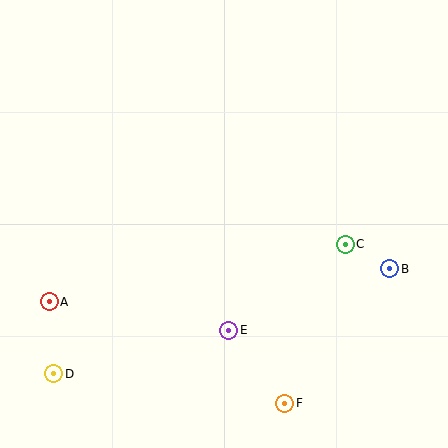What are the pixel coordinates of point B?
Point B is at (390, 269).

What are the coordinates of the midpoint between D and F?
The midpoint between D and F is at (169, 388).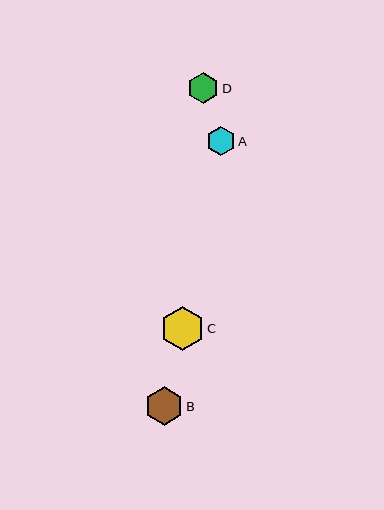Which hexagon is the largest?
Hexagon C is the largest with a size of approximately 43 pixels.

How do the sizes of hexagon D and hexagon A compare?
Hexagon D and hexagon A are approximately the same size.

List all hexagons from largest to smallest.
From largest to smallest: C, B, D, A.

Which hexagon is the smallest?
Hexagon A is the smallest with a size of approximately 28 pixels.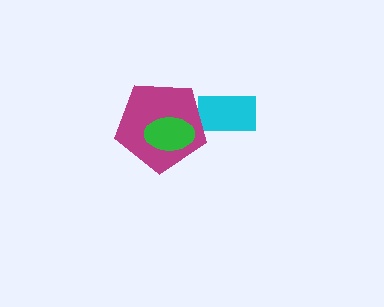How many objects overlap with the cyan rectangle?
1 object overlaps with the cyan rectangle.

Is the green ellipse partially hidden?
No, no other shape covers it.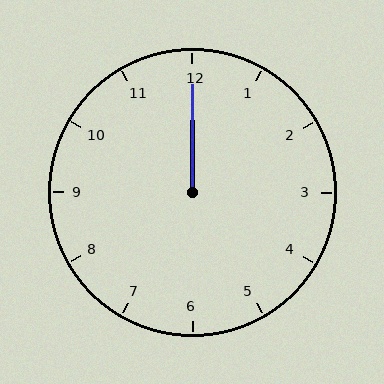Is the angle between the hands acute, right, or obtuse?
It is acute.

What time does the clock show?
12:00.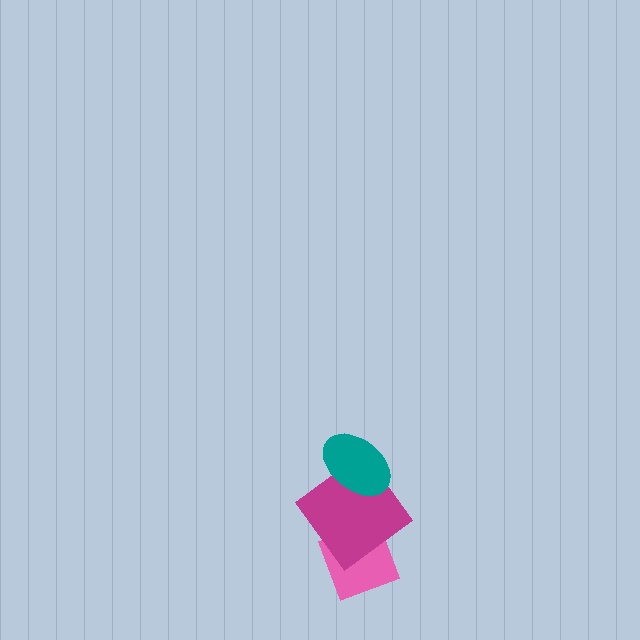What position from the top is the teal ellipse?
The teal ellipse is 1st from the top.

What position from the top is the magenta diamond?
The magenta diamond is 2nd from the top.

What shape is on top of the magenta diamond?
The teal ellipse is on top of the magenta diamond.